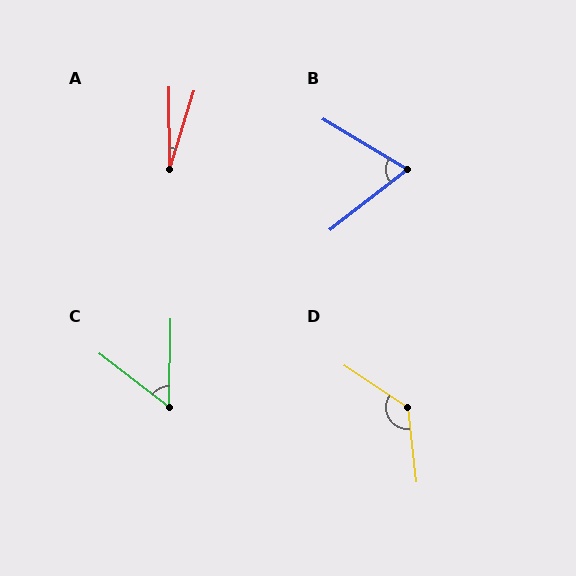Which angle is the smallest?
A, at approximately 18 degrees.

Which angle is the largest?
D, at approximately 130 degrees.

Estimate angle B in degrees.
Approximately 69 degrees.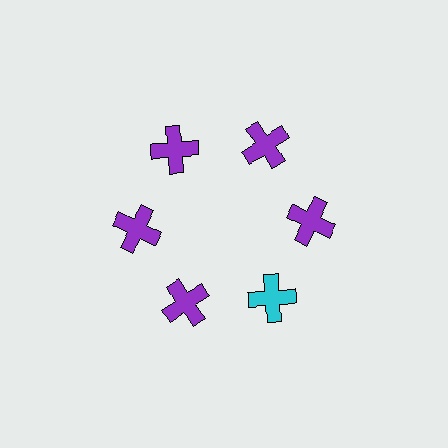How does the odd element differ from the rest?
It has a different color: cyan instead of purple.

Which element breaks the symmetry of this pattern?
The cyan cross at roughly the 5 o'clock position breaks the symmetry. All other shapes are purple crosses.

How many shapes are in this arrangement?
There are 6 shapes arranged in a ring pattern.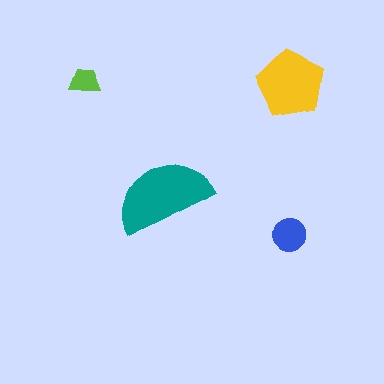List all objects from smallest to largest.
The lime trapezoid, the blue circle, the yellow pentagon, the teal semicircle.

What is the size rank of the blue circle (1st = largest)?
3rd.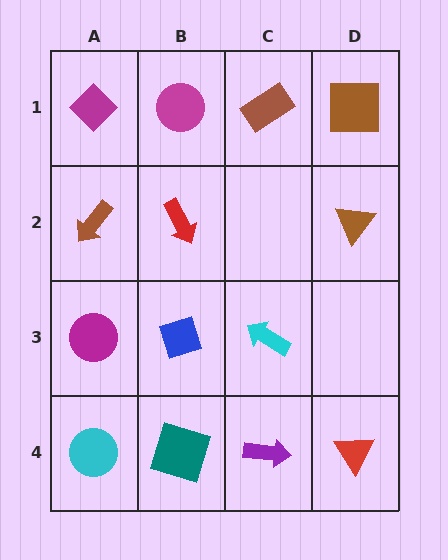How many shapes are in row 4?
4 shapes.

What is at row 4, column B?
A teal square.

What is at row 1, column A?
A magenta diamond.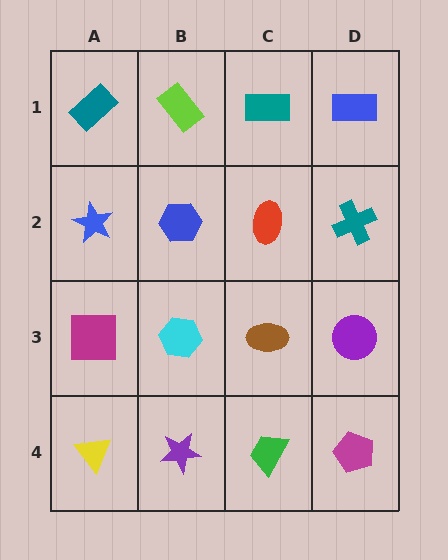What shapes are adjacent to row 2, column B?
A lime rectangle (row 1, column B), a cyan hexagon (row 3, column B), a blue star (row 2, column A), a red ellipse (row 2, column C).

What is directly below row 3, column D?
A magenta pentagon.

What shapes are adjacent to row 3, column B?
A blue hexagon (row 2, column B), a purple star (row 4, column B), a magenta square (row 3, column A), a brown ellipse (row 3, column C).